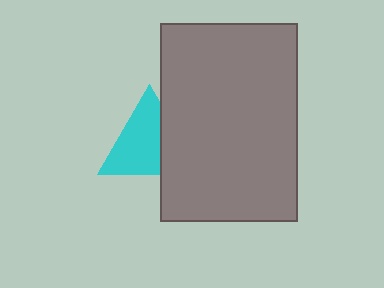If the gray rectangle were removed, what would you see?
You would see the complete cyan triangle.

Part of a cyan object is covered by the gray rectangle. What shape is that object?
It is a triangle.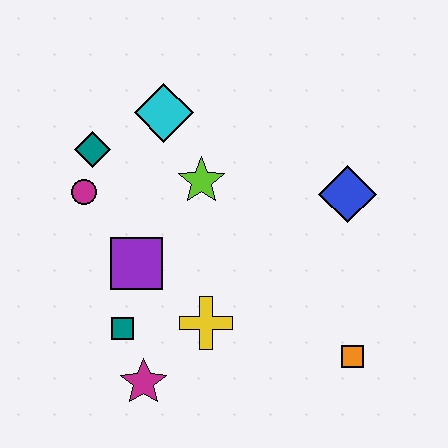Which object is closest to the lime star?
The cyan diamond is closest to the lime star.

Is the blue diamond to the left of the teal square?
No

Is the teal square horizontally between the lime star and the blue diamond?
No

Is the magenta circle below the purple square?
No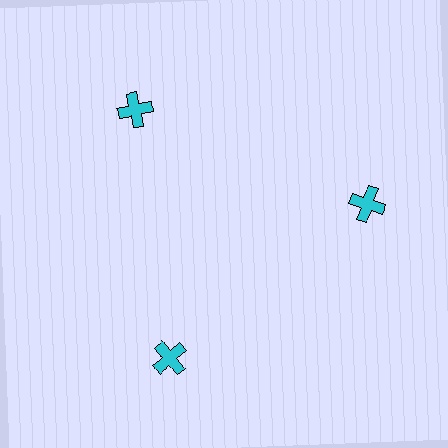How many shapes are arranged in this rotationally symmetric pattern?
There are 3 shapes, arranged in 3 groups of 1.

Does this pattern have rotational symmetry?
Yes, this pattern has 3-fold rotational symmetry. It looks the same after rotating 120 degrees around the center.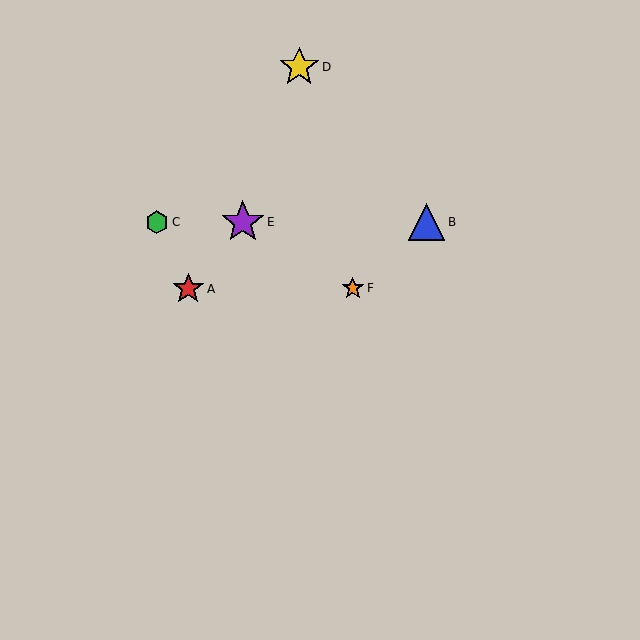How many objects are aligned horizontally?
3 objects (B, C, E) are aligned horizontally.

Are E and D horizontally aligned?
No, E is at y≈222 and D is at y≈67.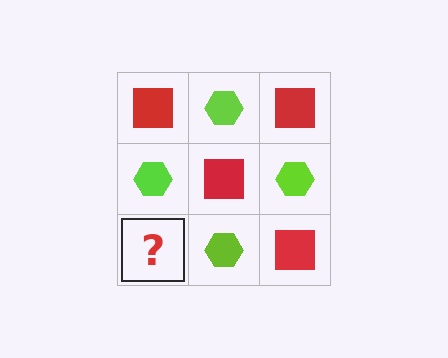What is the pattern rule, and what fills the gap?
The rule is that it alternates red square and lime hexagon in a checkerboard pattern. The gap should be filled with a red square.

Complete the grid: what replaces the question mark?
The question mark should be replaced with a red square.